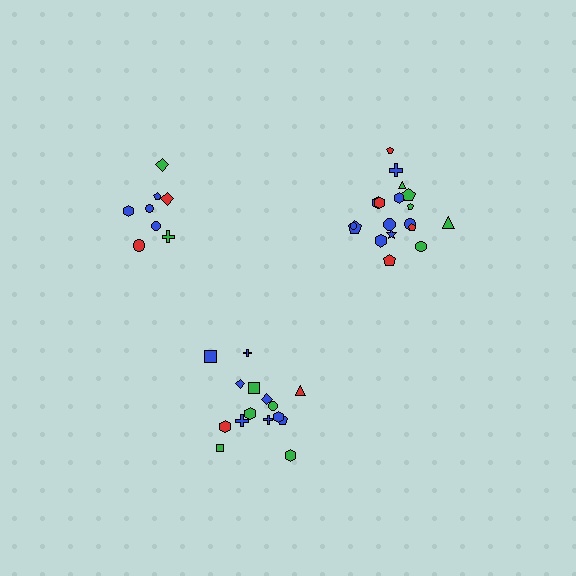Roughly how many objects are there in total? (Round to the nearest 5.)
Roughly 40 objects in total.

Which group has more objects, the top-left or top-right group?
The top-right group.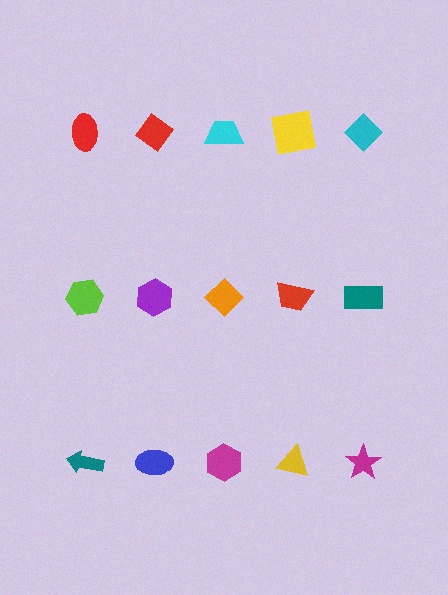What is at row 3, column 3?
A magenta hexagon.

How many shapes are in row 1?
5 shapes.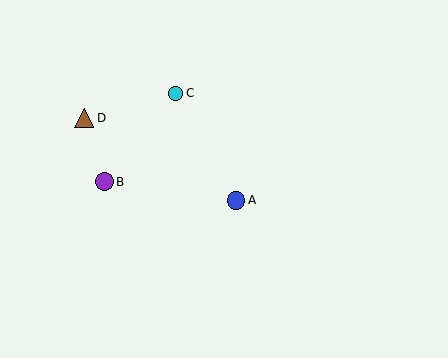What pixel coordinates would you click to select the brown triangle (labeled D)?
Click at (84, 118) to select the brown triangle D.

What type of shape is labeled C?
Shape C is a cyan circle.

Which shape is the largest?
The brown triangle (labeled D) is the largest.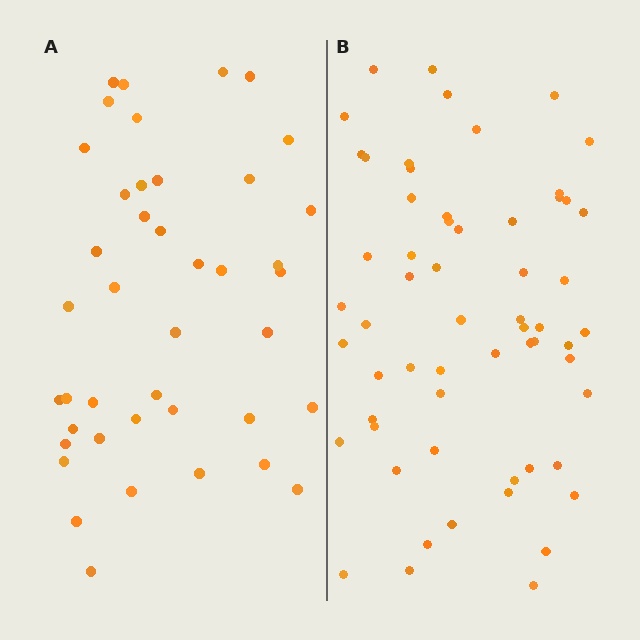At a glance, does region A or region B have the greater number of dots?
Region B (the right region) has more dots.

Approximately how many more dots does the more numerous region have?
Region B has approximately 20 more dots than region A.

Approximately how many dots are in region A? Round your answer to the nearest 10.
About 40 dots. (The exact count is 42, which rounds to 40.)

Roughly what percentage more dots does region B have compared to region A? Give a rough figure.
About 45% more.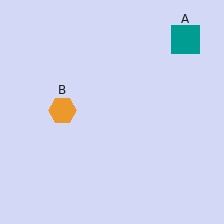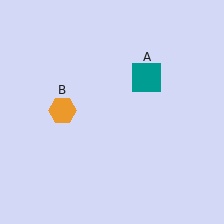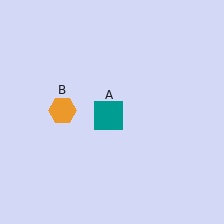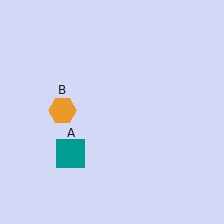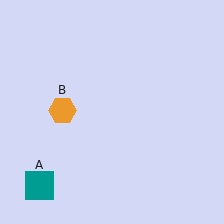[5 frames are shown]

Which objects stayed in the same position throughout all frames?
Orange hexagon (object B) remained stationary.